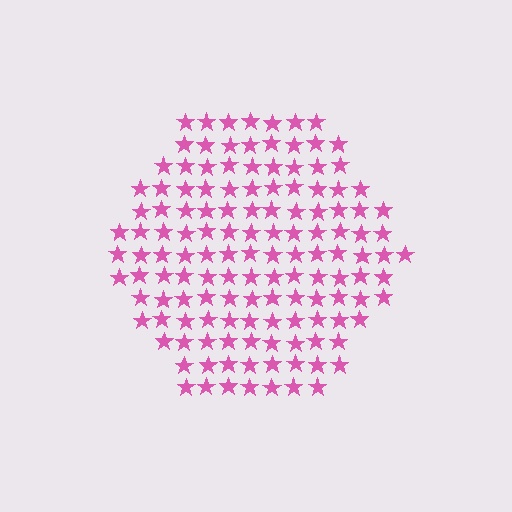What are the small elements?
The small elements are stars.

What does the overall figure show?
The overall figure shows a hexagon.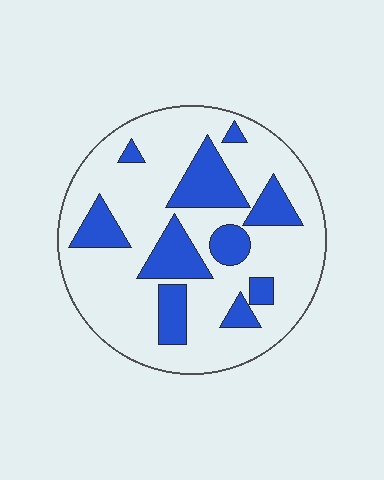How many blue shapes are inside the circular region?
10.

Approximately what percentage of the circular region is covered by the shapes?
Approximately 25%.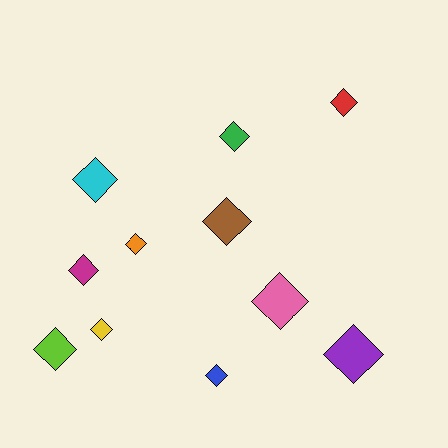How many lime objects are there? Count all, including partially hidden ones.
There is 1 lime object.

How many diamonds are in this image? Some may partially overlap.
There are 11 diamonds.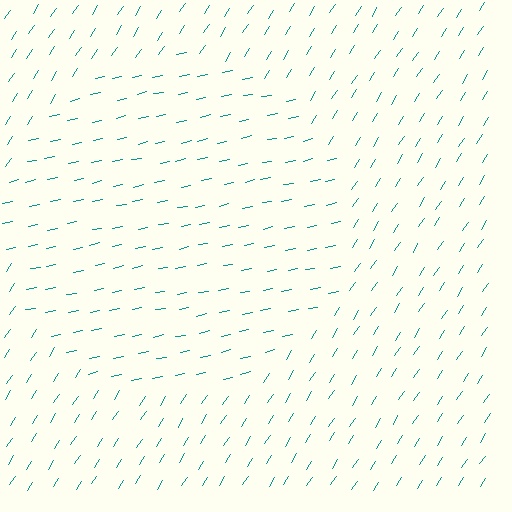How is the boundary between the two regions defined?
The boundary is defined purely by a change in line orientation (approximately 45 degrees difference). All lines are the same color and thickness.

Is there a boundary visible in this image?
Yes, there is a texture boundary formed by a change in line orientation.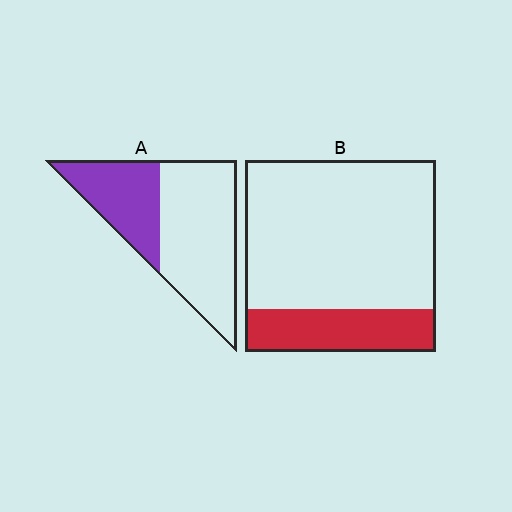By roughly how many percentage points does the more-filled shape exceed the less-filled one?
By roughly 15 percentage points (A over B).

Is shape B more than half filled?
No.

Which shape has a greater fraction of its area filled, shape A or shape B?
Shape A.